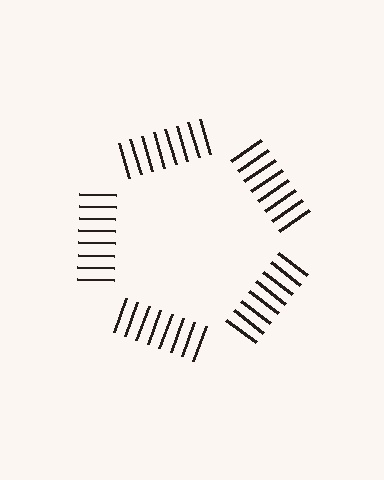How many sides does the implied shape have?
5 sides — the line-ends trace a pentagon.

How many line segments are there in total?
40 — 8 along each of the 5 edges.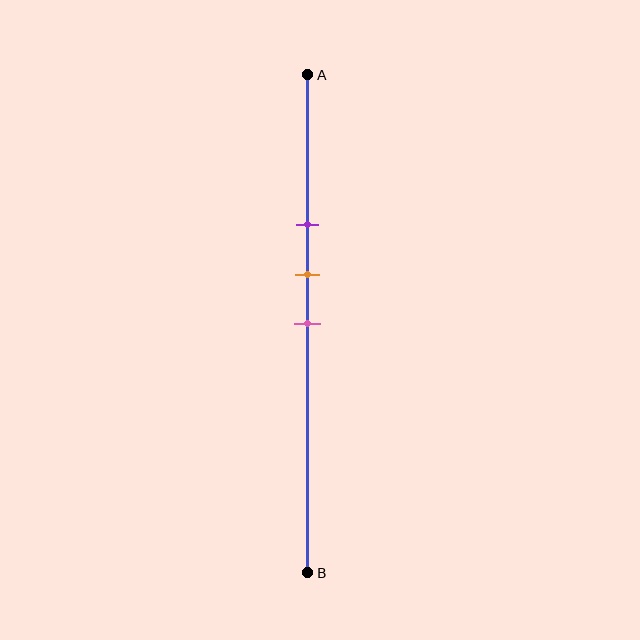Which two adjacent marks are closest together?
The orange and pink marks are the closest adjacent pair.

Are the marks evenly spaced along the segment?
Yes, the marks are approximately evenly spaced.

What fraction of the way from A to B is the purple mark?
The purple mark is approximately 30% (0.3) of the way from A to B.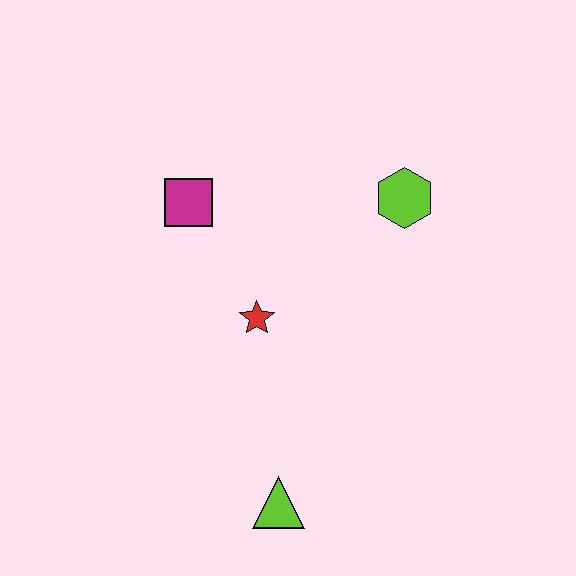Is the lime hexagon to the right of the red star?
Yes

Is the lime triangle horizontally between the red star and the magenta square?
No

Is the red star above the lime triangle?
Yes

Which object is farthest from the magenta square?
The lime triangle is farthest from the magenta square.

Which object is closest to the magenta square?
The red star is closest to the magenta square.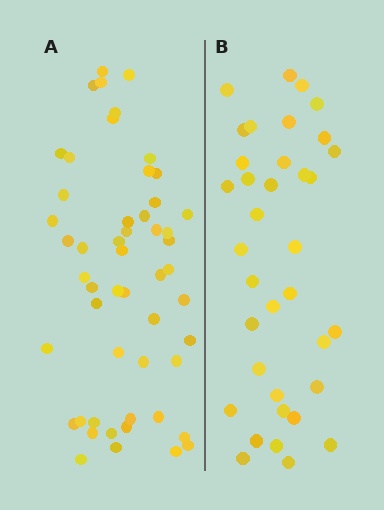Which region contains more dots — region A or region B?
Region A (the left region) has more dots.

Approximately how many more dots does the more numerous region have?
Region A has approximately 15 more dots than region B.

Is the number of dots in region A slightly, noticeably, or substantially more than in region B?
Region A has noticeably more, but not dramatically so. The ratio is roughly 1.4 to 1.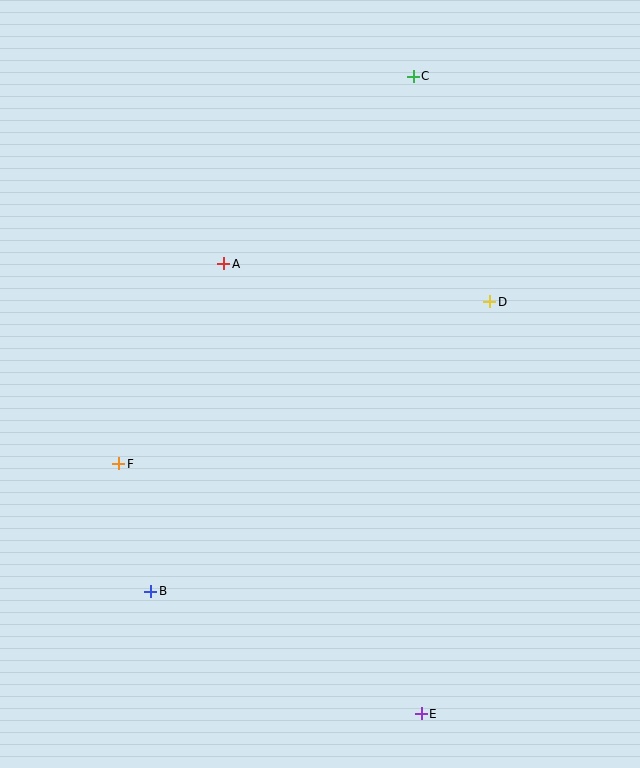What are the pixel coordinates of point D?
Point D is at (490, 302).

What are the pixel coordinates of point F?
Point F is at (119, 464).